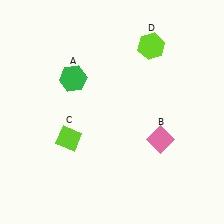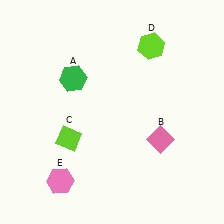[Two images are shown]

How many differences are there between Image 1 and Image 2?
There is 1 difference between the two images.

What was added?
A pink hexagon (E) was added in Image 2.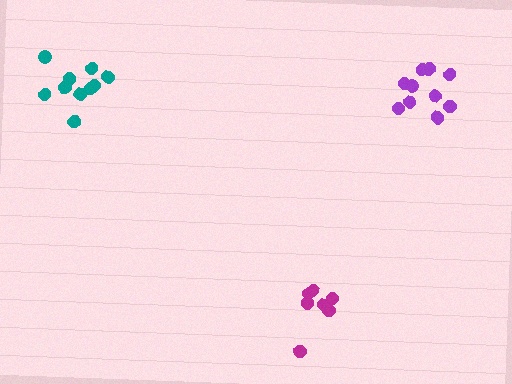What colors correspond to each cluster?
The clusters are colored: purple, teal, magenta.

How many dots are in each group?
Group 1: 10 dots, Group 2: 11 dots, Group 3: 7 dots (28 total).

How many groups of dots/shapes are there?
There are 3 groups.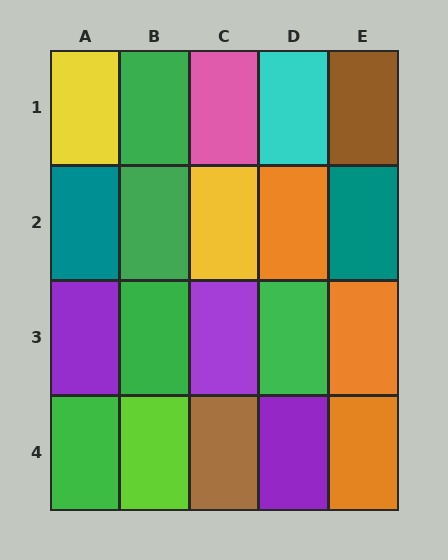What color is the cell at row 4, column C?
Brown.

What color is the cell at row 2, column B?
Green.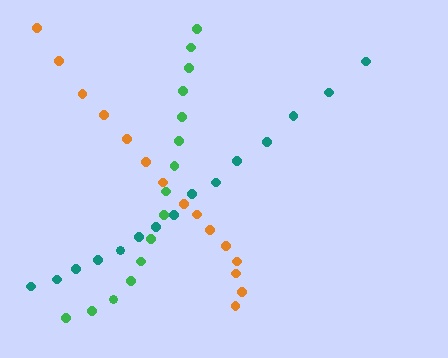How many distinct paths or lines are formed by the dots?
There are 3 distinct paths.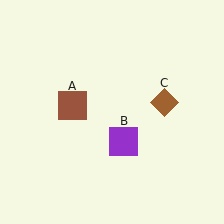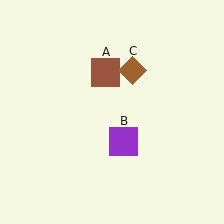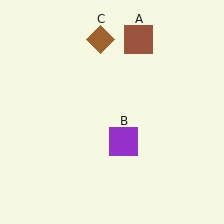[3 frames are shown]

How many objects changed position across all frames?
2 objects changed position: brown square (object A), brown diamond (object C).